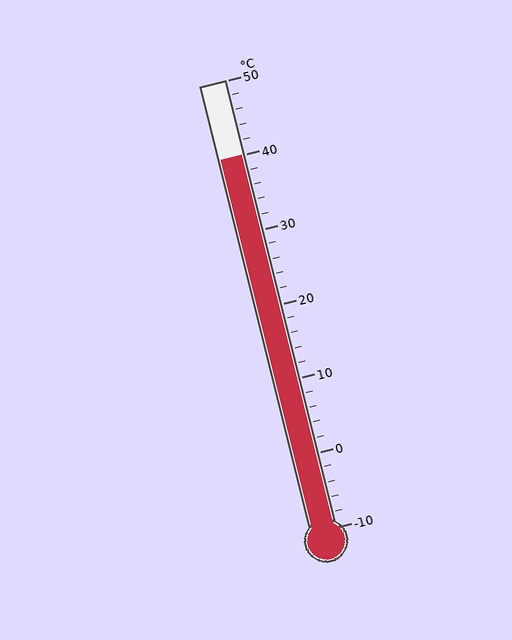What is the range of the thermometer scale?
The thermometer scale ranges from -10°C to 50°C.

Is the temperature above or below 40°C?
The temperature is at 40°C.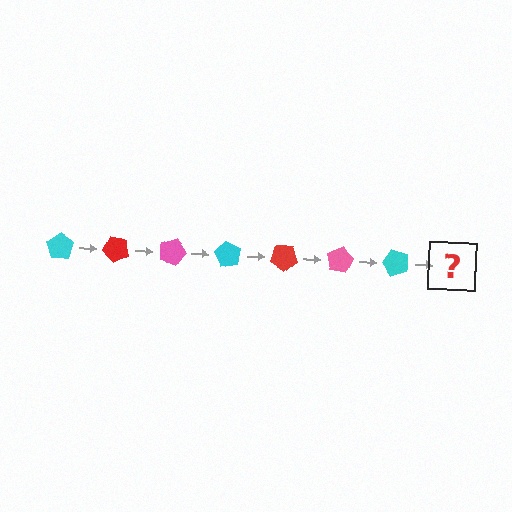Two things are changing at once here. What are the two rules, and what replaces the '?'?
The two rules are that it rotates 45 degrees each step and the color cycles through cyan, red, and pink. The '?' should be a red pentagon, rotated 315 degrees from the start.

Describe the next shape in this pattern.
It should be a red pentagon, rotated 315 degrees from the start.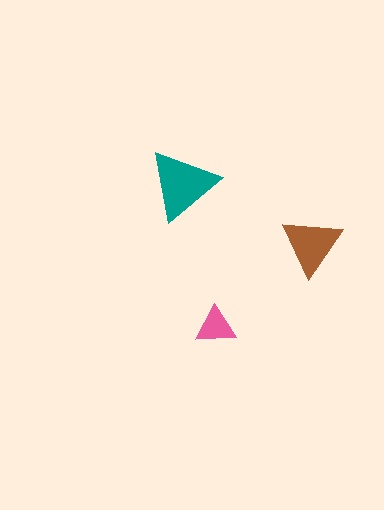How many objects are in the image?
There are 3 objects in the image.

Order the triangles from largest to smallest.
the teal one, the brown one, the pink one.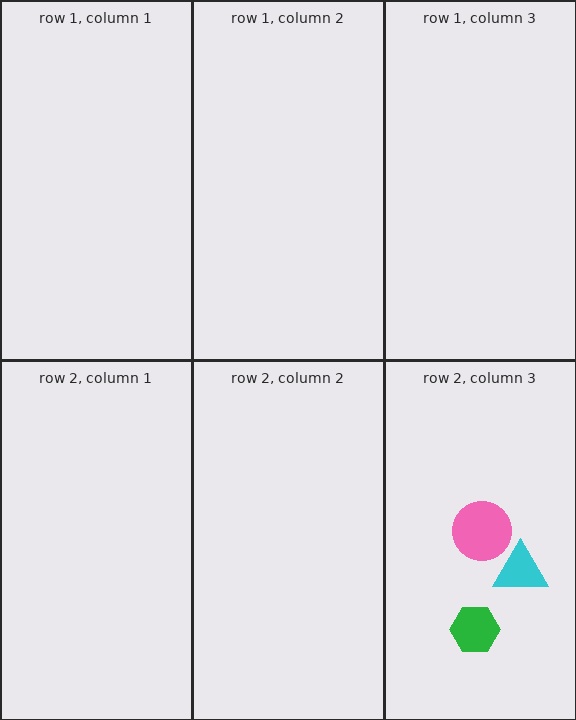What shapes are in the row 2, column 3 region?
The green hexagon, the cyan triangle, the pink circle.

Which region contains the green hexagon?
The row 2, column 3 region.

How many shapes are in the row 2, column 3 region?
3.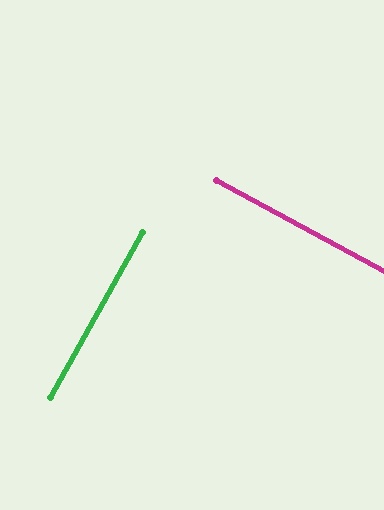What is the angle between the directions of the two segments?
Approximately 90 degrees.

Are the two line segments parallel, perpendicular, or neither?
Perpendicular — they meet at approximately 90°.